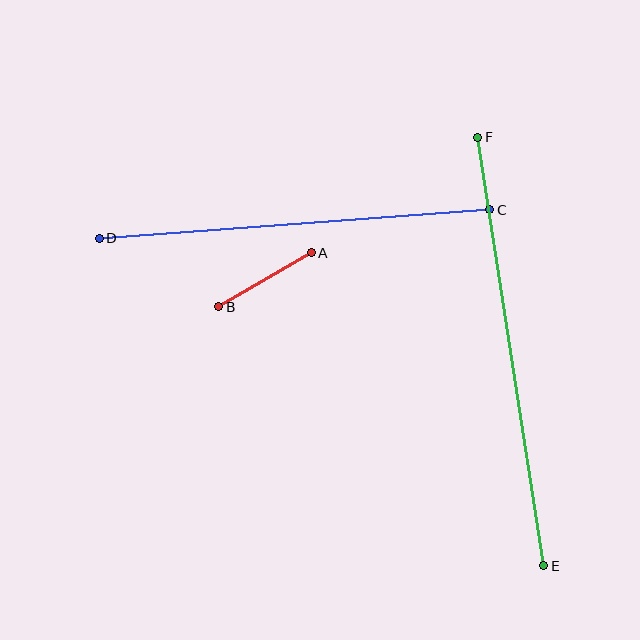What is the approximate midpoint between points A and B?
The midpoint is at approximately (265, 280) pixels.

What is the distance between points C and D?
The distance is approximately 391 pixels.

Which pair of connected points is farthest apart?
Points E and F are farthest apart.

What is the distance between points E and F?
The distance is approximately 433 pixels.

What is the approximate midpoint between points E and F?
The midpoint is at approximately (511, 351) pixels.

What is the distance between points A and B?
The distance is approximately 107 pixels.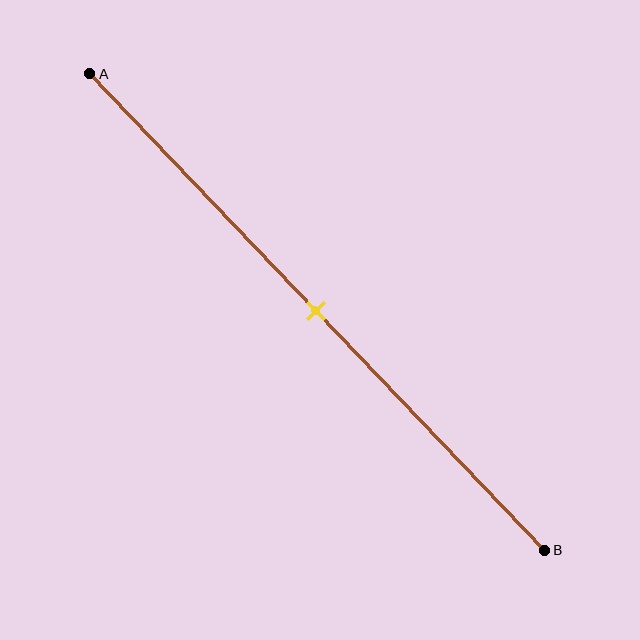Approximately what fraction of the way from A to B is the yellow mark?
The yellow mark is approximately 50% of the way from A to B.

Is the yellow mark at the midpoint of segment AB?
Yes, the mark is approximately at the midpoint.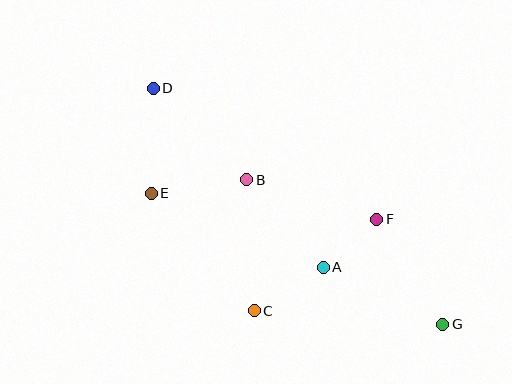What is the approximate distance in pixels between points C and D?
The distance between C and D is approximately 245 pixels.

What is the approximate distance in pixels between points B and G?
The distance between B and G is approximately 244 pixels.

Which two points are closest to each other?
Points A and F are closest to each other.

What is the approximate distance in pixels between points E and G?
The distance between E and G is approximately 320 pixels.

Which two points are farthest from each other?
Points D and G are farthest from each other.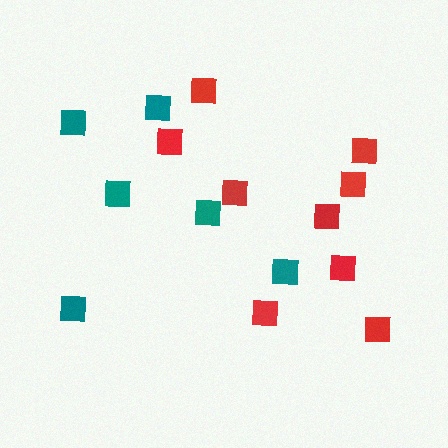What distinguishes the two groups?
There are 2 groups: one group of teal squares (6) and one group of red squares (9).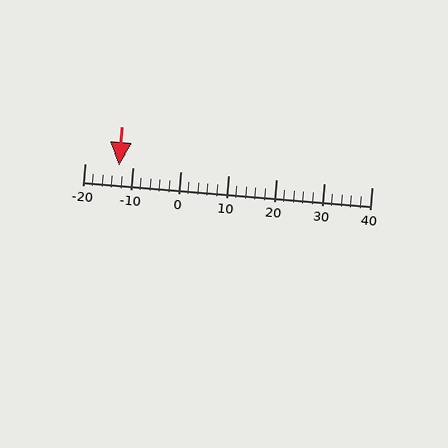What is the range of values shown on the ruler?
The ruler shows values from -20 to 40.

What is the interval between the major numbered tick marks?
The major tick marks are spaced 10 units apart.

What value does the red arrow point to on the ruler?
The red arrow points to approximately -13.